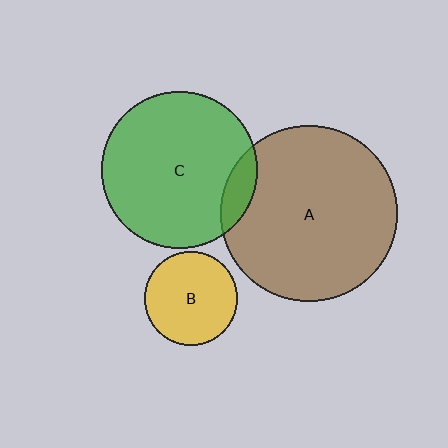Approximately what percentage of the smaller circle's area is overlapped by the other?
Approximately 10%.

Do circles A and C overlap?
Yes.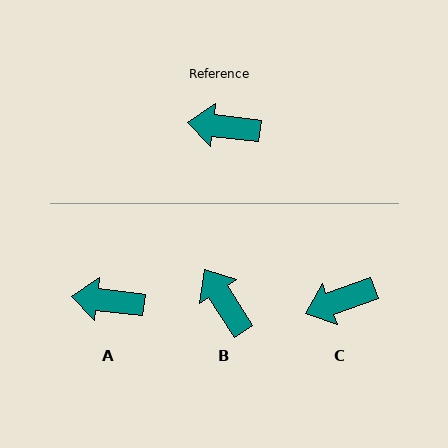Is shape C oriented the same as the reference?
No, it is off by about 27 degrees.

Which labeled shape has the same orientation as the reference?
A.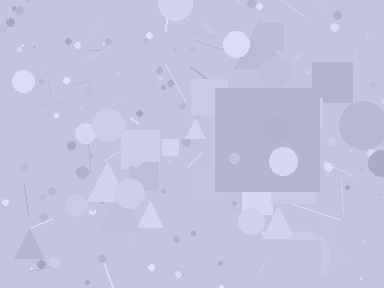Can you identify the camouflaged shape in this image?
The camouflaged shape is a square.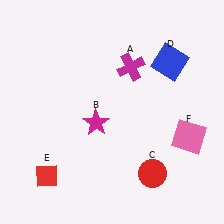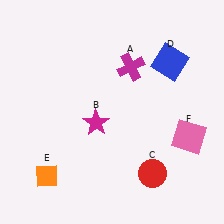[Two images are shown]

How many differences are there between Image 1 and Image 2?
There is 1 difference between the two images.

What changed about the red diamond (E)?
In Image 1, E is red. In Image 2, it changed to orange.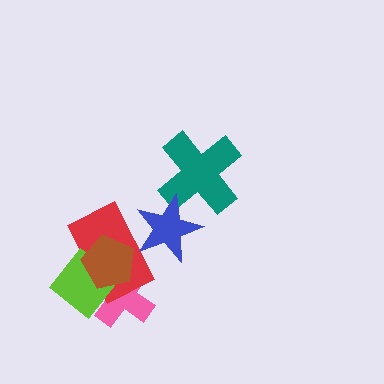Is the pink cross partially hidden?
Yes, it is partially covered by another shape.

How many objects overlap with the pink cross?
3 objects overlap with the pink cross.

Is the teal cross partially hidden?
Yes, it is partially covered by another shape.